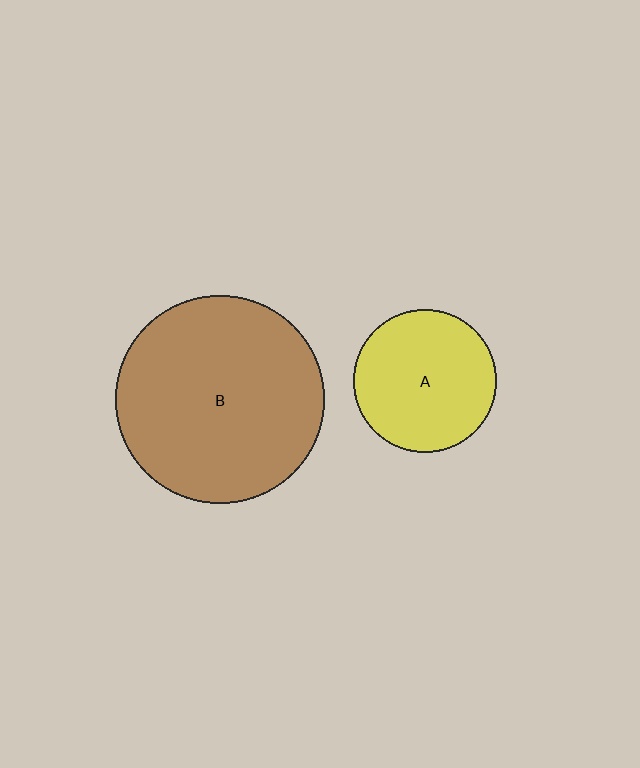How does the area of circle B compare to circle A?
Approximately 2.1 times.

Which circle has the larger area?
Circle B (brown).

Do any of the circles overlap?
No, none of the circles overlap.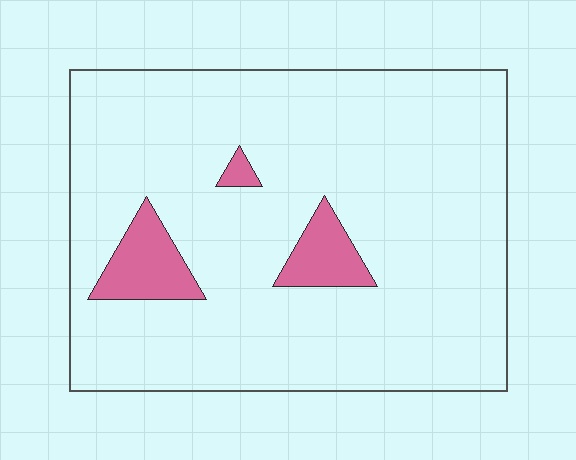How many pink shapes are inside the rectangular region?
3.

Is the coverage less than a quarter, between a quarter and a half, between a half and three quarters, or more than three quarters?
Less than a quarter.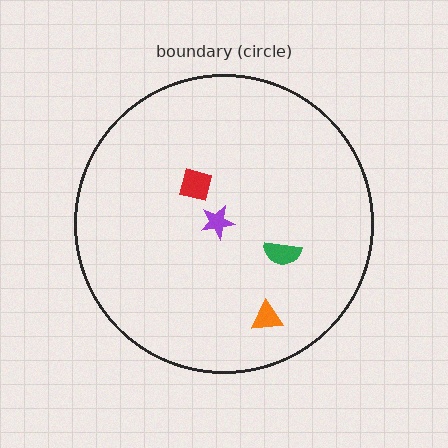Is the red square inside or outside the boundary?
Inside.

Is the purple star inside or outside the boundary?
Inside.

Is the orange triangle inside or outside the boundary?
Inside.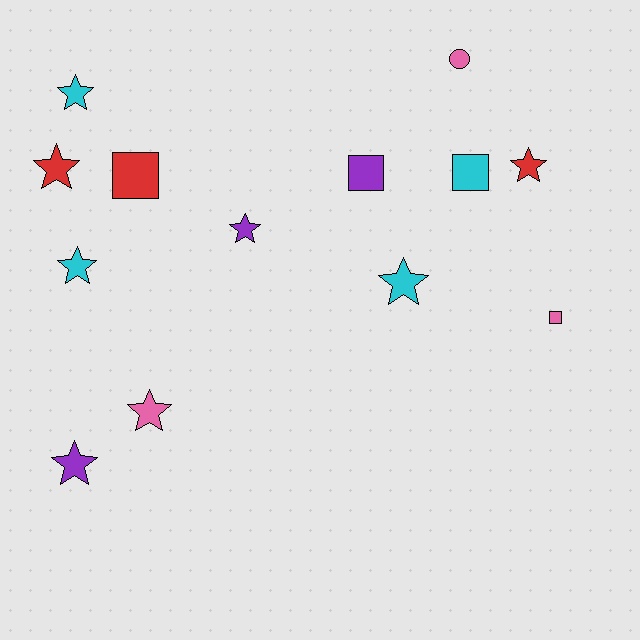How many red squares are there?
There is 1 red square.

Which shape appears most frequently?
Star, with 8 objects.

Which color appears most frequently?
Cyan, with 4 objects.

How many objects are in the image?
There are 13 objects.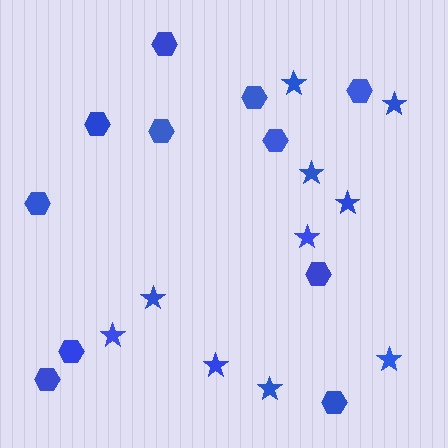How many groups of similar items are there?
There are 2 groups: one group of stars (10) and one group of hexagons (11).